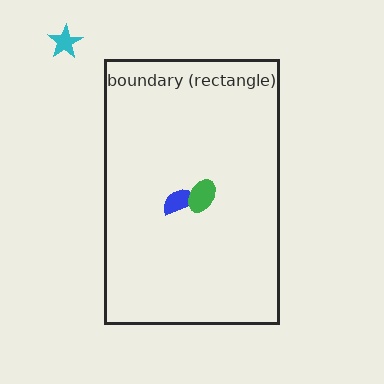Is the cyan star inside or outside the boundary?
Outside.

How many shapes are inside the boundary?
2 inside, 1 outside.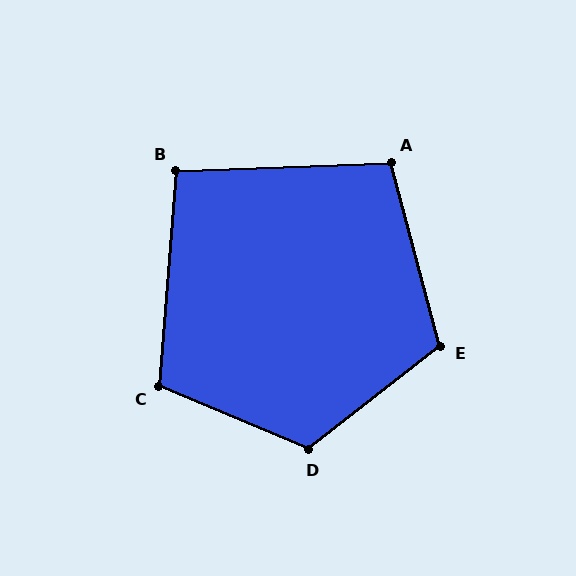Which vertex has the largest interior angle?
D, at approximately 119 degrees.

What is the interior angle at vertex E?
Approximately 113 degrees (obtuse).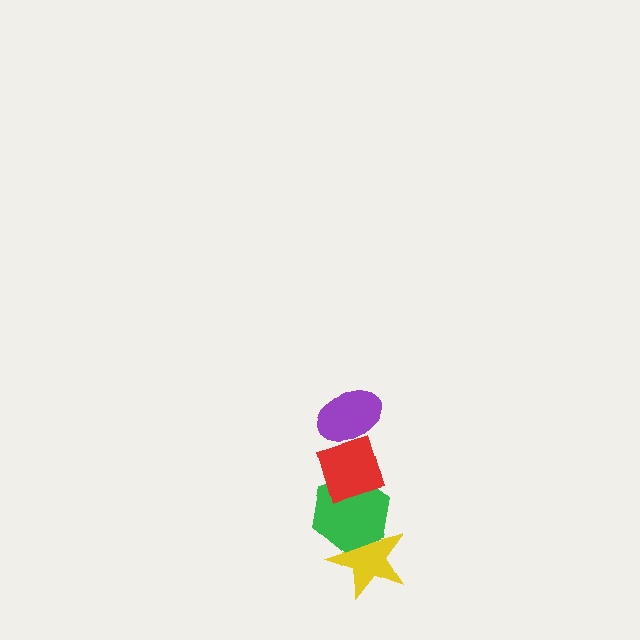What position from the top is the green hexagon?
The green hexagon is 3rd from the top.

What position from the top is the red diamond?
The red diamond is 2nd from the top.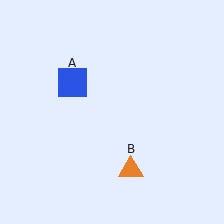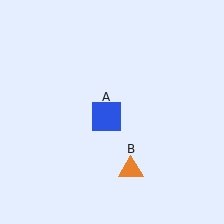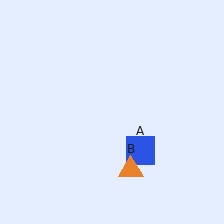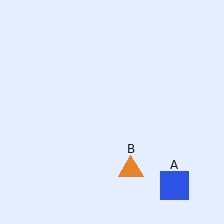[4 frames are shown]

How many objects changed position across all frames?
1 object changed position: blue square (object A).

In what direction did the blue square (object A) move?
The blue square (object A) moved down and to the right.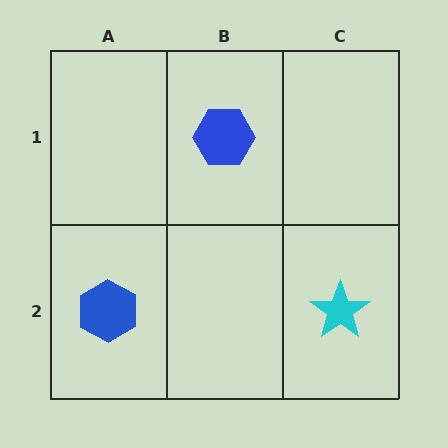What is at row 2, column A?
A blue hexagon.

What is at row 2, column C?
A cyan star.